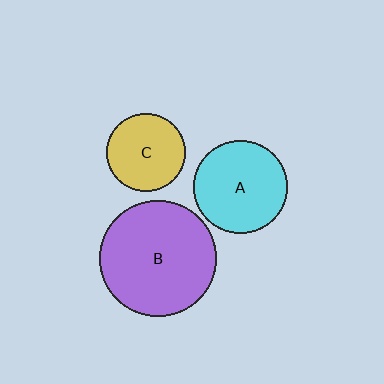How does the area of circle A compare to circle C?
Approximately 1.4 times.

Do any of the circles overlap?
No, none of the circles overlap.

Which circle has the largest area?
Circle B (purple).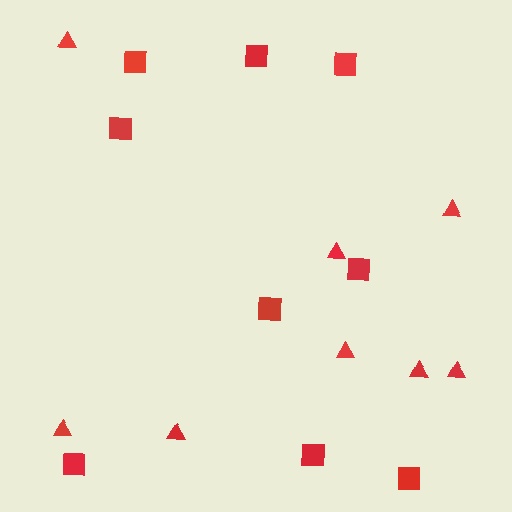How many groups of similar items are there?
There are 2 groups: one group of squares (9) and one group of triangles (8).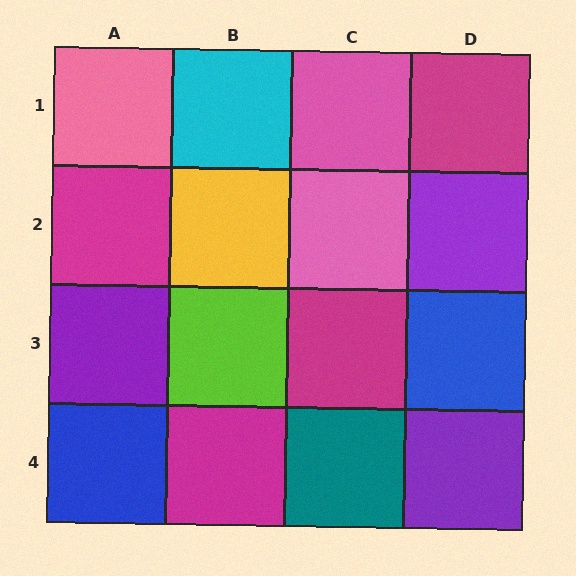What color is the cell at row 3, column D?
Blue.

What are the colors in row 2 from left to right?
Magenta, yellow, pink, purple.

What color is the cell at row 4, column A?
Blue.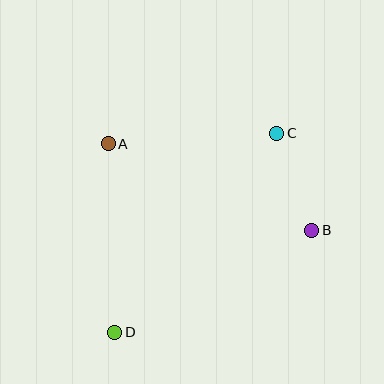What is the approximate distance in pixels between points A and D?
The distance between A and D is approximately 189 pixels.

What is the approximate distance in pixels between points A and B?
The distance between A and B is approximately 221 pixels.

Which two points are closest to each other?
Points B and C are closest to each other.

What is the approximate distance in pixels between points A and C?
The distance between A and C is approximately 169 pixels.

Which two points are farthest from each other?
Points C and D are farthest from each other.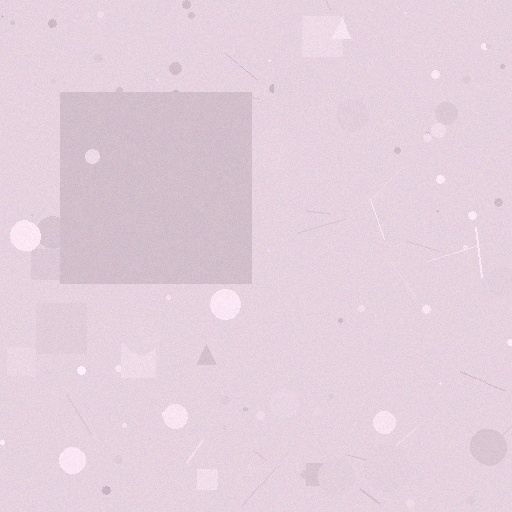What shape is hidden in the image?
A square is hidden in the image.